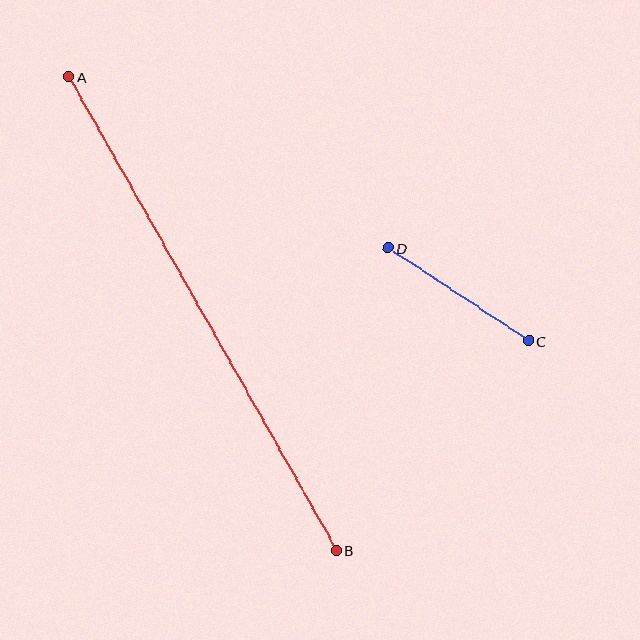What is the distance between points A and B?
The distance is approximately 544 pixels.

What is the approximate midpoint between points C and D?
The midpoint is at approximately (458, 295) pixels.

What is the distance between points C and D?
The distance is approximately 168 pixels.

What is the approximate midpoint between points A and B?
The midpoint is at approximately (203, 314) pixels.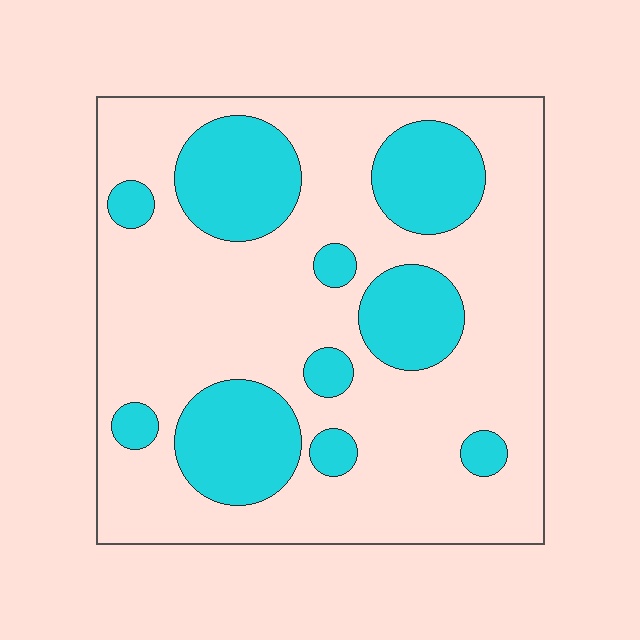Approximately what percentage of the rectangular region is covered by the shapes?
Approximately 30%.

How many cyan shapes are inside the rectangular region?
10.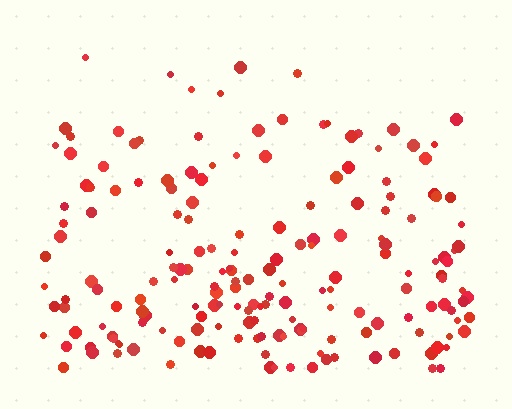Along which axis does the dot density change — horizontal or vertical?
Vertical.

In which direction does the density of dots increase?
From top to bottom, with the bottom side densest.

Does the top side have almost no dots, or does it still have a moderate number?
Still a moderate number, just noticeably fewer than the bottom.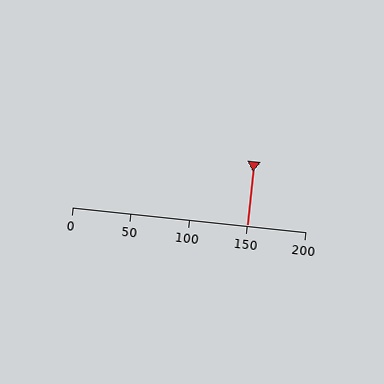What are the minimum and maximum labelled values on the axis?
The axis runs from 0 to 200.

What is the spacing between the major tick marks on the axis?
The major ticks are spaced 50 apart.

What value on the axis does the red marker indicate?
The marker indicates approximately 150.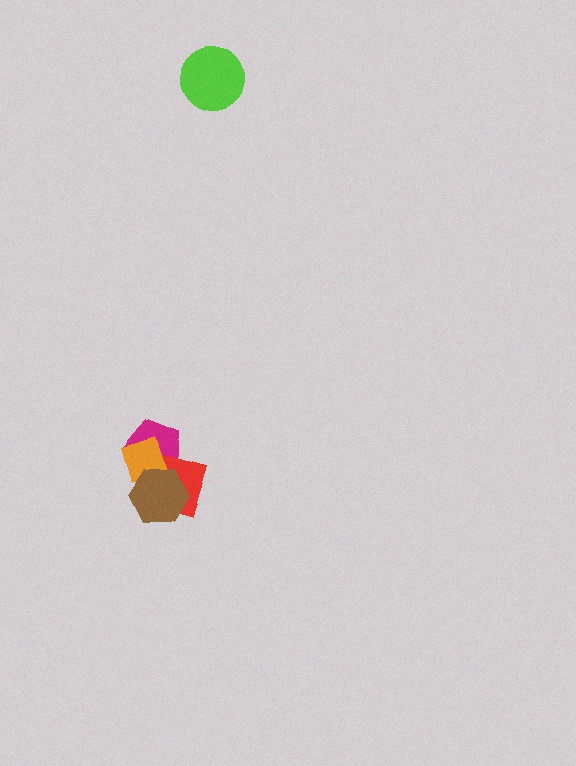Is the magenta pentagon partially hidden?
Yes, it is partially covered by another shape.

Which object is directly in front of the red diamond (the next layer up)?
The orange diamond is directly in front of the red diamond.